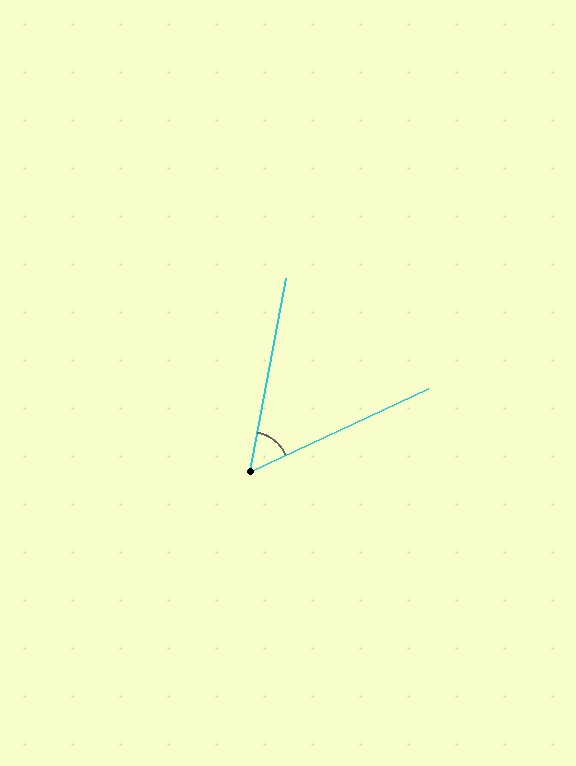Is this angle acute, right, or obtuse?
It is acute.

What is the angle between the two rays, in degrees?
Approximately 55 degrees.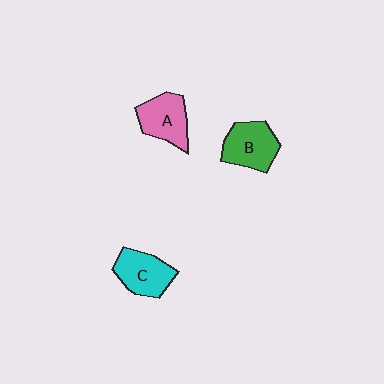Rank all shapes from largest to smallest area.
From largest to smallest: B (green), A (pink), C (cyan).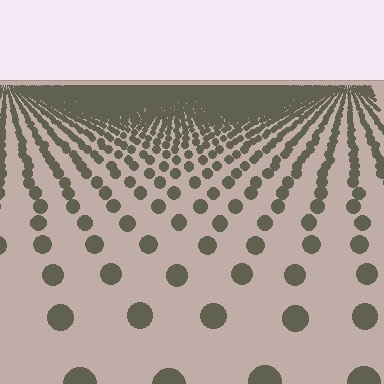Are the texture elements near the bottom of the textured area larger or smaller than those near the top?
Larger. Near the bottom, elements are closer to the viewer and appear at a bigger on-screen size.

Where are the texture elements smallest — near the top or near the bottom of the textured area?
Near the top.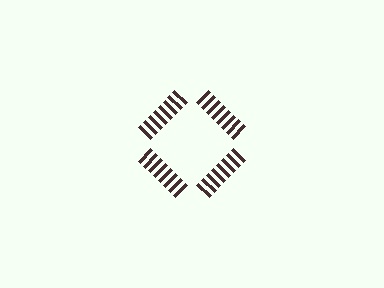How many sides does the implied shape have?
4 sides — the line-ends trace a square.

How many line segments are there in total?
32 — 8 along each of the 4 edges.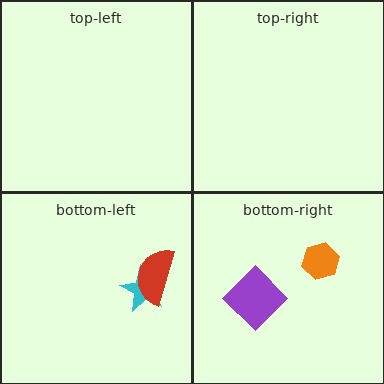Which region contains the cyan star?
The bottom-left region.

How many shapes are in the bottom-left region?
2.